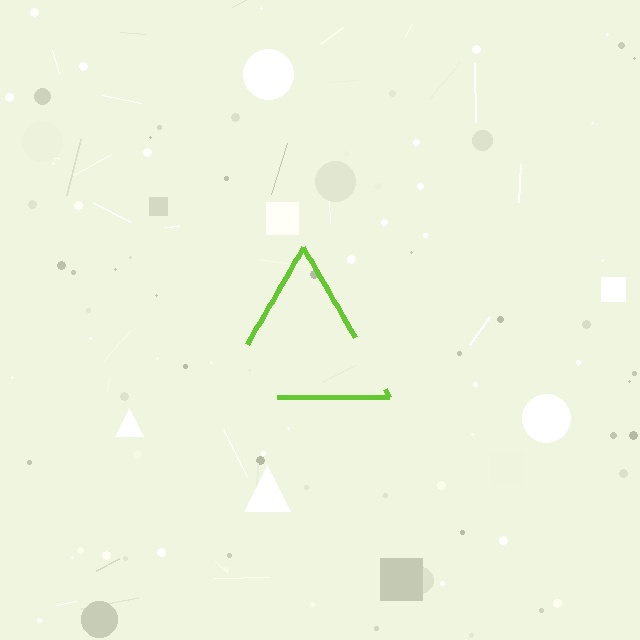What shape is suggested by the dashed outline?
The dashed outline suggests a triangle.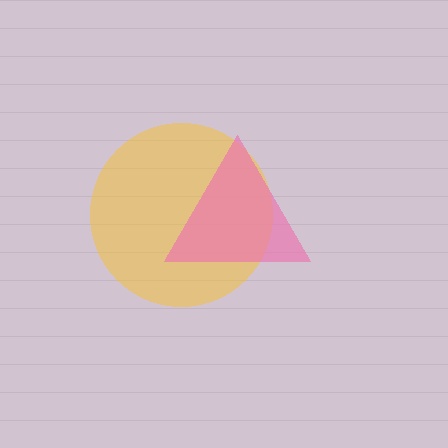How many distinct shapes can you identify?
There are 2 distinct shapes: a yellow circle, a pink triangle.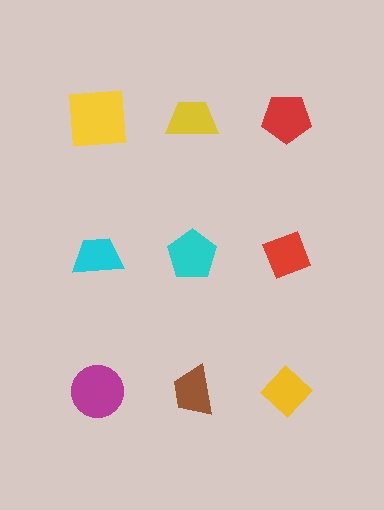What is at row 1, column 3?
A red pentagon.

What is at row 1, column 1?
A yellow square.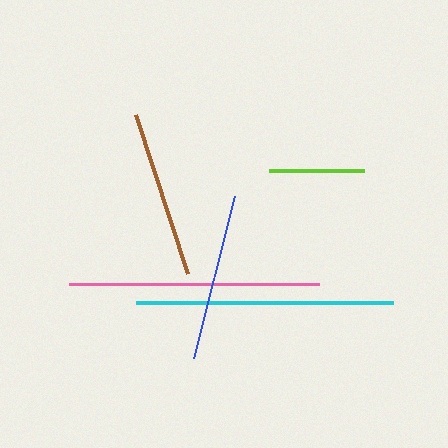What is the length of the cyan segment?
The cyan segment is approximately 257 pixels long.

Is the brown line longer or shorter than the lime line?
The brown line is longer than the lime line.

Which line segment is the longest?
The cyan line is the longest at approximately 257 pixels.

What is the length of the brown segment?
The brown segment is approximately 167 pixels long.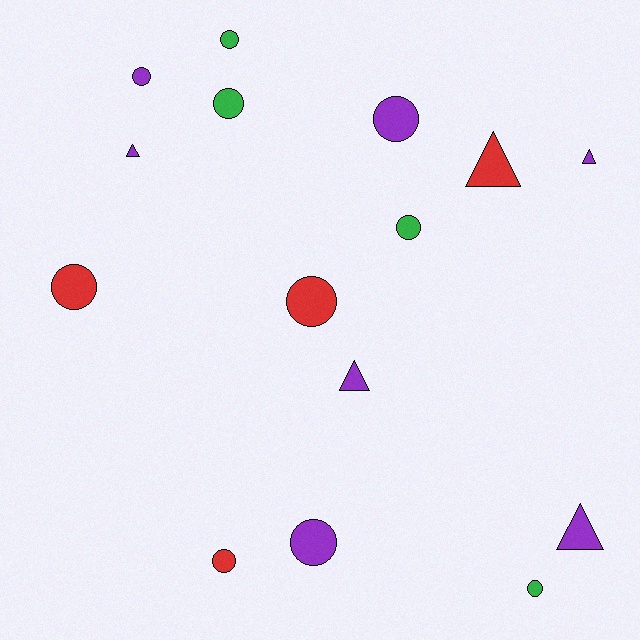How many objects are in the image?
There are 15 objects.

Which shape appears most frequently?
Circle, with 10 objects.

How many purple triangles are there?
There are 4 purple triangles.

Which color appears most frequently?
Purple, with 7 objects.